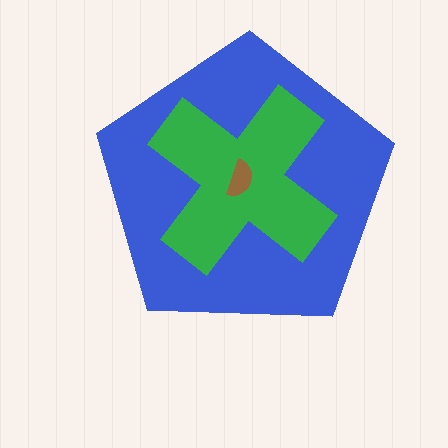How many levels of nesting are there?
3.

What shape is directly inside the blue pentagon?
The green cross.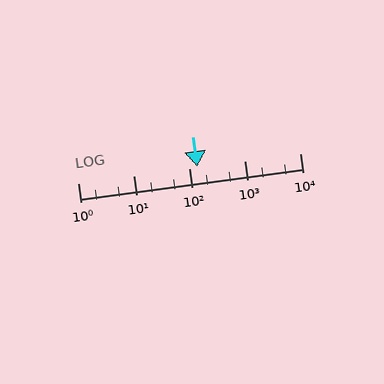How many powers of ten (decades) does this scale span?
The scale spans 4 decades, from 1 to 10000.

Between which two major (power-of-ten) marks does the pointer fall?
The pointer is between 100 and 1000.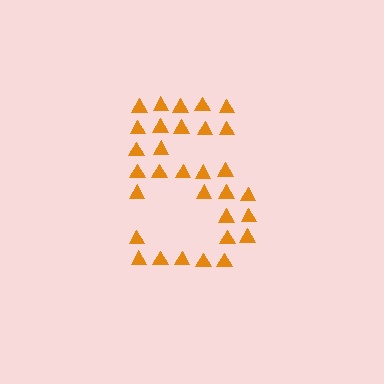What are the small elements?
The small elements are triangles.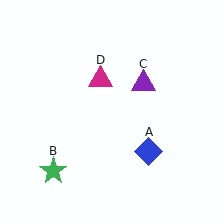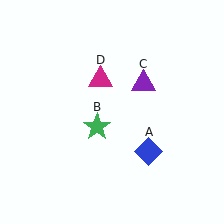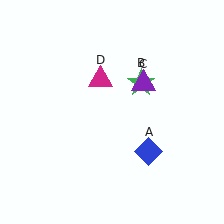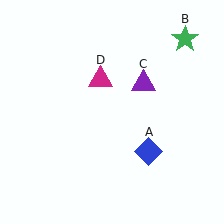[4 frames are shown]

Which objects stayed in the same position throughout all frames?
Blue diamond (object A) and purple triangle (object C) and magenta triangle (object D) remained stationary.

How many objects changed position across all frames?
1 object changed position: green star (object B).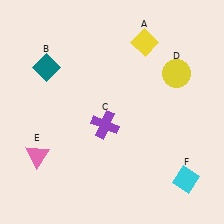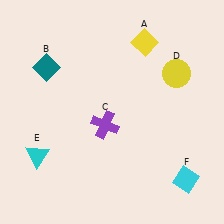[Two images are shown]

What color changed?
The triangle (E) changed from pink in Image 1 to cyan in Image 2.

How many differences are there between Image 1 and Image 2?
There is 1 difference between the two images.